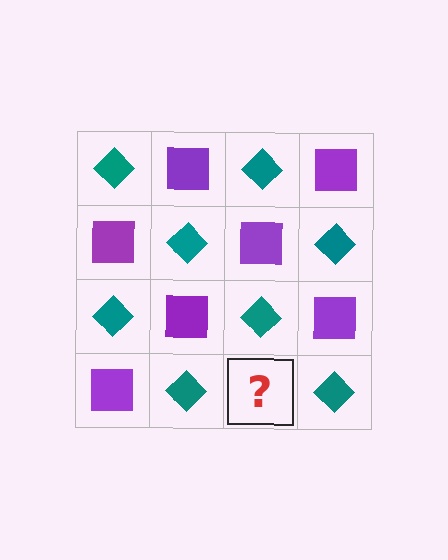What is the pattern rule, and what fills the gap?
The rule is that it alternates teal diamond and purple square in a checkerboard pattern. The gap should be filled with a purple square.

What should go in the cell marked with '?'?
The missing cell should contain a purple square.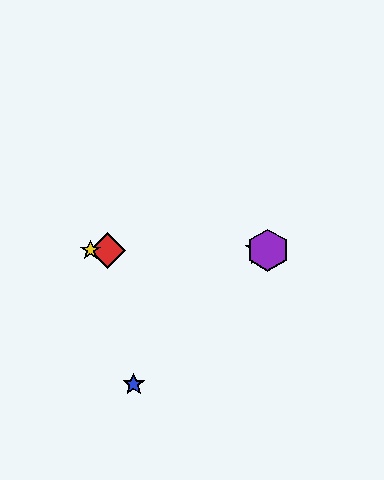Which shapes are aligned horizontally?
The red diamond, the green star, the yellow star, the purple hexagon are aligned horizontally.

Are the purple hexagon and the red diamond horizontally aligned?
Yes, both are at y≈250.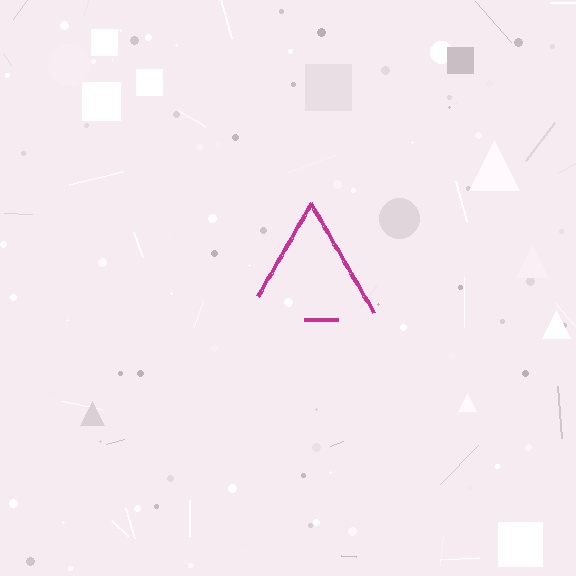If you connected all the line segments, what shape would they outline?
They would outline a triangle.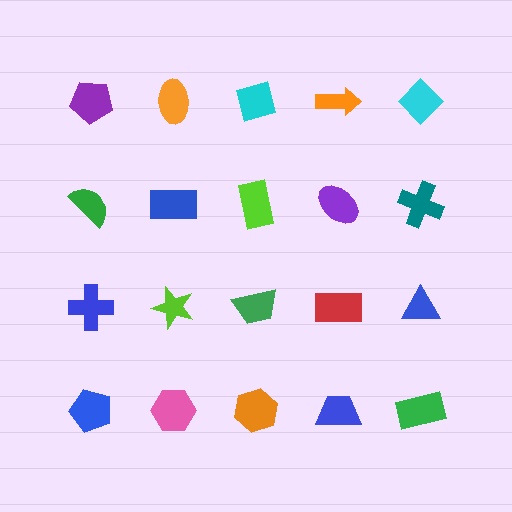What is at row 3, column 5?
A blue triangle.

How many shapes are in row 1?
5 shapes.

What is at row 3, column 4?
A red rectangle.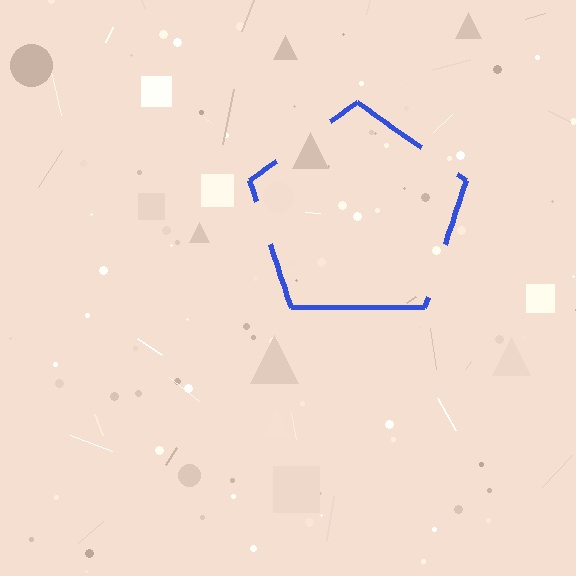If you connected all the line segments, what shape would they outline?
They would outline a pentagon.